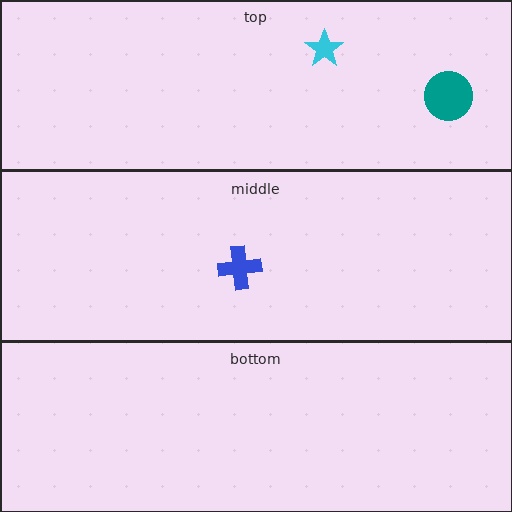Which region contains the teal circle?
The top region.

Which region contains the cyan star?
The top region.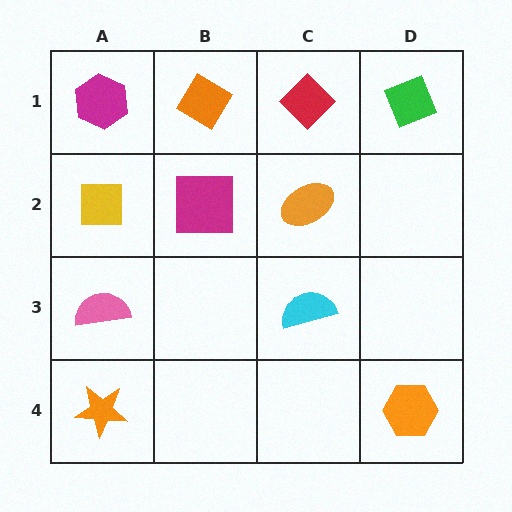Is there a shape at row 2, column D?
No, that cell is empty.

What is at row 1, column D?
A green diamond.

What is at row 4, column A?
An orange star.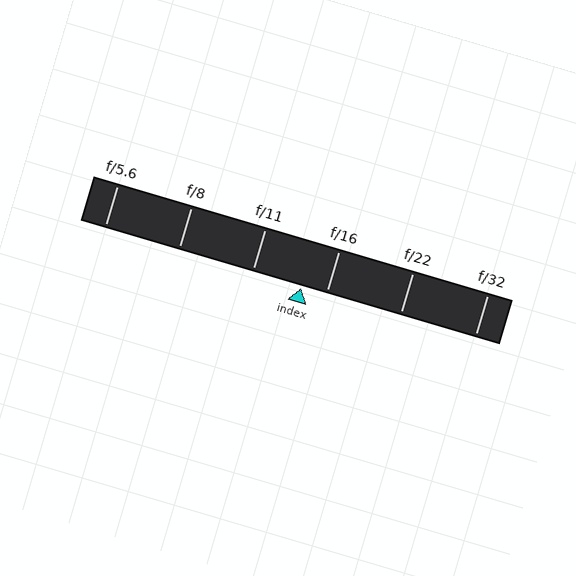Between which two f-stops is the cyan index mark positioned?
The index mark is between f/11 and f/16.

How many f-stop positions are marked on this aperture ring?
There are 6 f-stop positions marked.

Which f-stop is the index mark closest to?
The index mark is closest to f/16.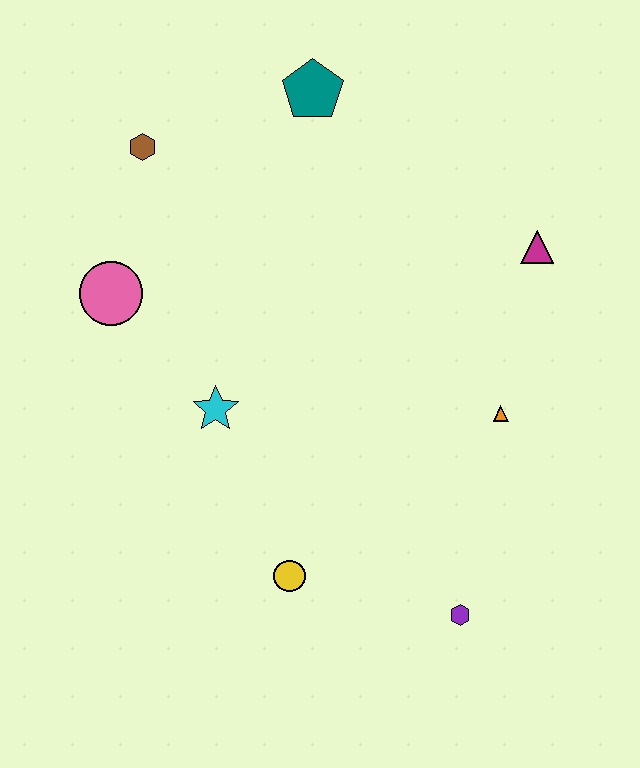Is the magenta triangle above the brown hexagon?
No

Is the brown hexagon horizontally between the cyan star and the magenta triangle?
No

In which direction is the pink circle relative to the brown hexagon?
The pink circle is below the brown hexagon.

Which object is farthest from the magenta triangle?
The pink circle is farthest from the magenta triangle.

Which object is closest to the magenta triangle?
The orange triangle is closest to the magenta triangle.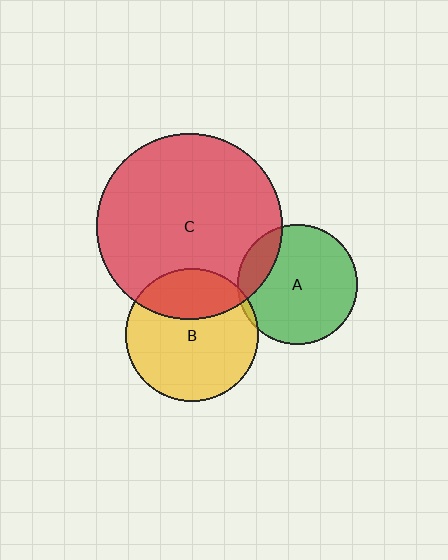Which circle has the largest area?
Circle C (red).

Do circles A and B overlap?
Yes.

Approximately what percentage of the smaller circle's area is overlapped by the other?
Approximately 5%.